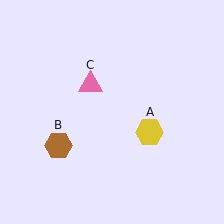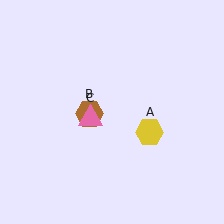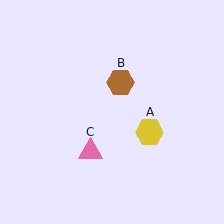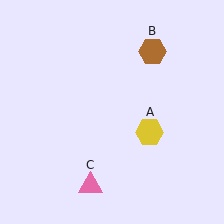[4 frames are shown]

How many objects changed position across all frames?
2 objects changed position: brown hexagon (object B), pink triangle (object C).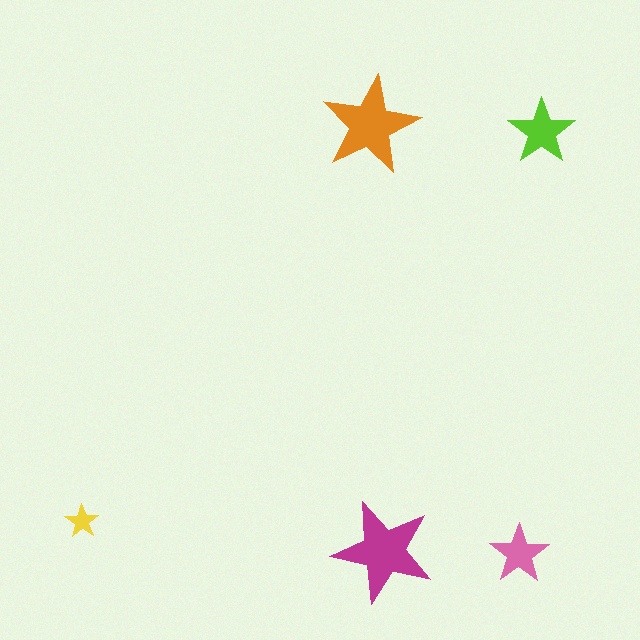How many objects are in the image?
There are 5 objects in the image.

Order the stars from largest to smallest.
the magenta one, the orange one, the lime one, the pink one, the yellow one.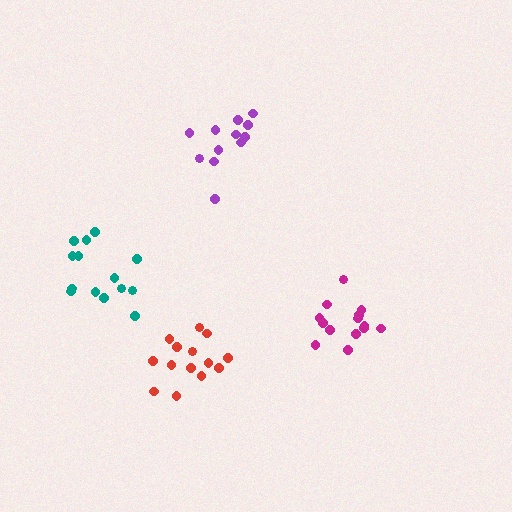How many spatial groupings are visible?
There are 4 spatial groupings.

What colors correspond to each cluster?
The clusters are colored: purple, magenta, red, teal.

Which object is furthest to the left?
The teal cluster is leftmost.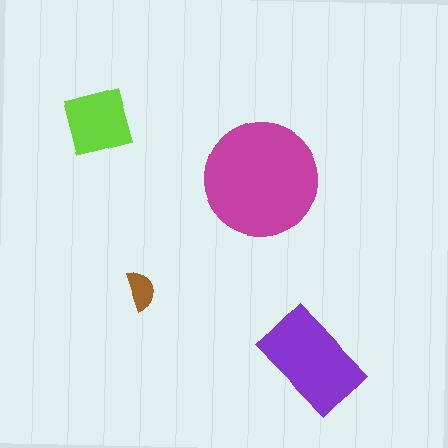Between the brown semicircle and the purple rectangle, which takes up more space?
The purple rectangle.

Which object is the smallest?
The brown semicircle.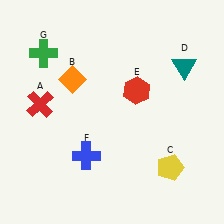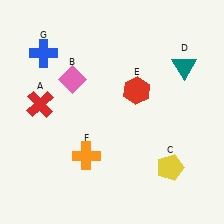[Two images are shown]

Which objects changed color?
B changed from orange to pink. F changed from blue to orange. G changed from green to blue.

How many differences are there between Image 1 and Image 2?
There are 3 differences between the two images.